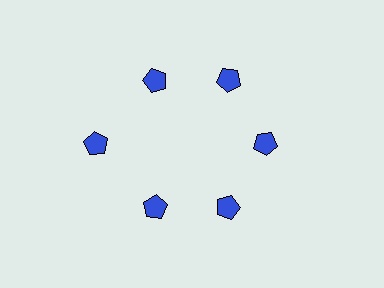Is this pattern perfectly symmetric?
No. The 6 blue pentagons are arranged in a ring, but one element near the 9 o'clock position is pushed outward from the center, breaking the 6-fold rotational symmetry.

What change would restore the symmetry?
The symmetry would be restored by moving it inward, back onto the ring so that all 6 pentagons sit at equal angles and equal distance from the center.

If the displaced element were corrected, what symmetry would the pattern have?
It would have 6-fold rotational symmetry — the pattern would map onto itself every 60 degrees.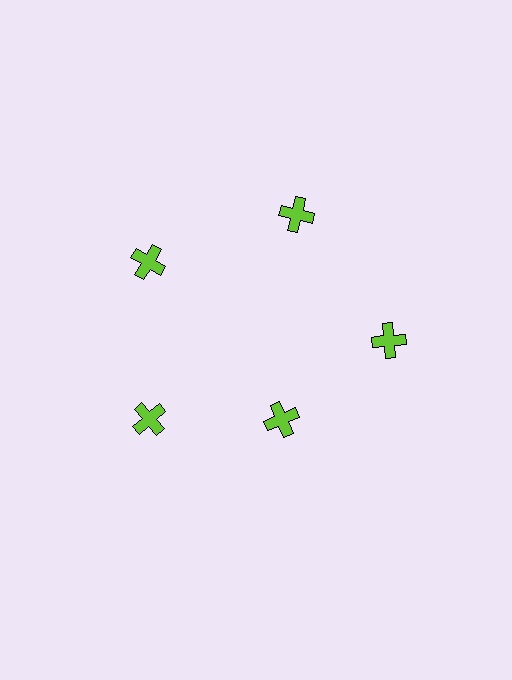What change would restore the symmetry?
The symmetry would be restored by moving it outward, back onto the ring so that all 5 crosses sit at equal angles and equal distance from the center.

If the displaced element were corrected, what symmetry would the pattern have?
It would have 5-fold rotational symmetry — the pattern would map onto itself every 72 degrees.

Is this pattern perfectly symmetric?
No. The 5 lime crosses are arranged in a ring, but one element near the 5 o'clock position is pulled inward toward the center, breaking the 5-fold rotational symmetry.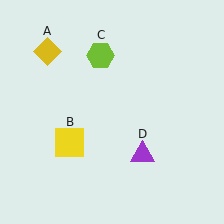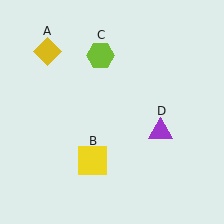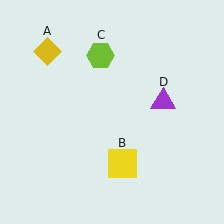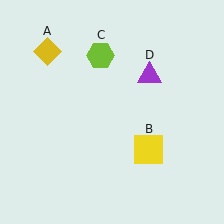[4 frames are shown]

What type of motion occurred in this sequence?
The yellow square (object B), purple triangle (object D) rotated counterclockwise around the center of the scene.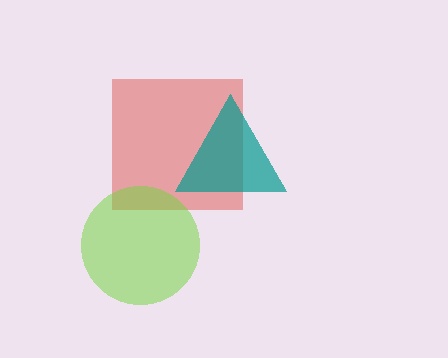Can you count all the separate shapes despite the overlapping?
Yes, there are 3 separate shapes.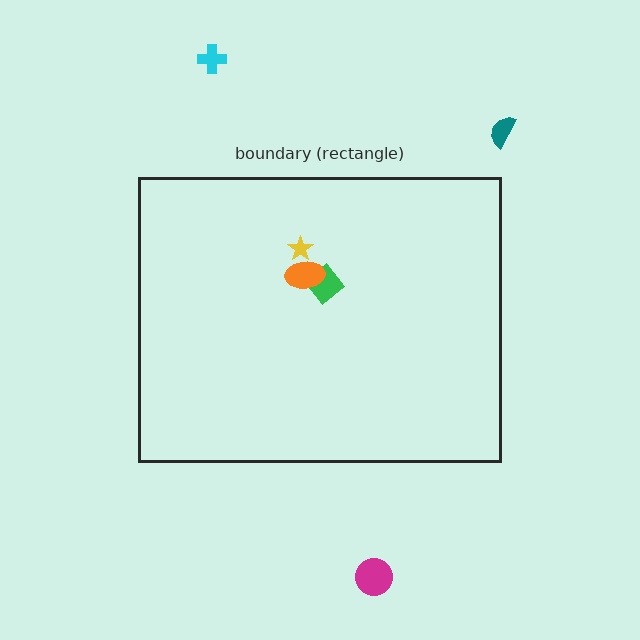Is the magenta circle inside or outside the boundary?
Outside.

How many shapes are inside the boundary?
3 inside, 3 outside.